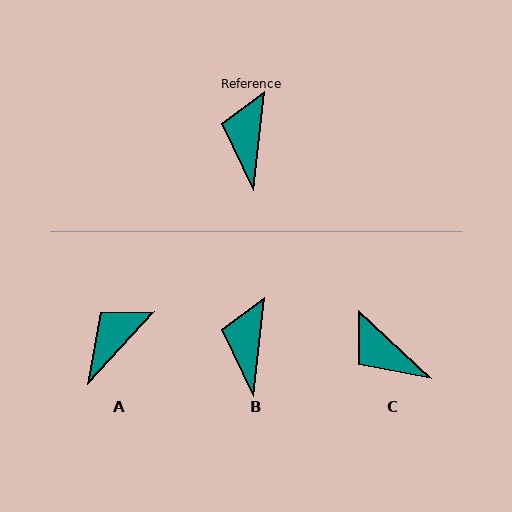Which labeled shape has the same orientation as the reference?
B.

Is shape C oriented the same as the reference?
No, it is off by about 53 degrees.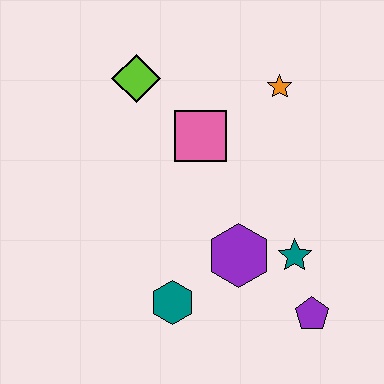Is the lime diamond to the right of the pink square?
No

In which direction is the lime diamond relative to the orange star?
The lime diamond is to the left of the orange star.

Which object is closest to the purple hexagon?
The teal star is closest to the purple hexagon.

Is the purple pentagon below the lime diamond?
Yes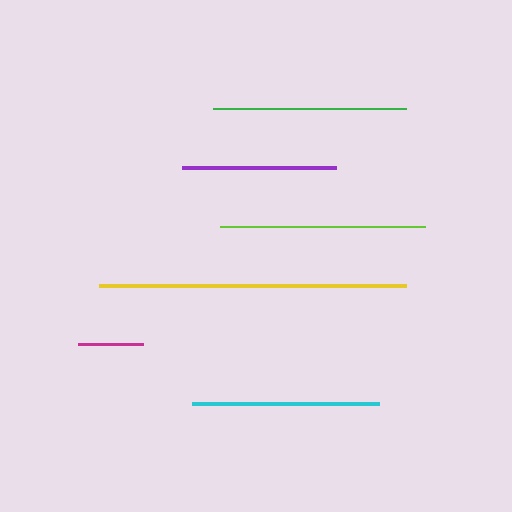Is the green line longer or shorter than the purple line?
The green line is longer than the purple line.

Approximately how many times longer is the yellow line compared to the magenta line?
The yellow line is approximately 4.7 times the length of the magenta line.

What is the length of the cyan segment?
The cyan segment is approximately 187 pixels long.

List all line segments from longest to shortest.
From longest to shortest: yellow, lime, green, cyan, purple, magenta.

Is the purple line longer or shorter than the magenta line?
The purple line is longer than the magenta line.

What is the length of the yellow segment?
The yellow segment is approximately 306 pixels long.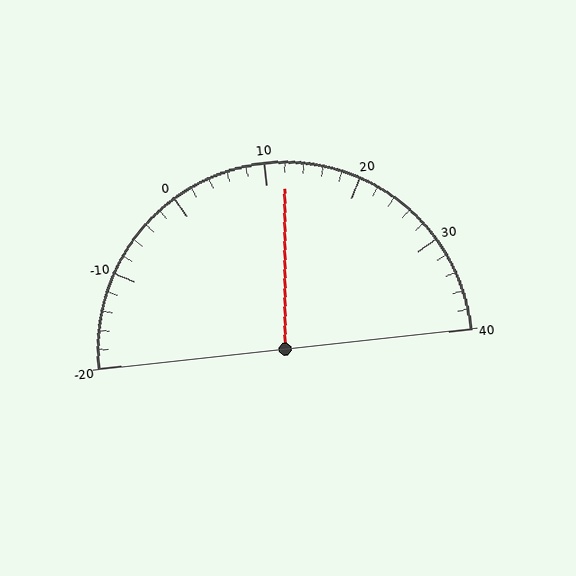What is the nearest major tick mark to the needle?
The nearest major tick mark is 10.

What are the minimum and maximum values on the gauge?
The gauge ranges from -20 to 40.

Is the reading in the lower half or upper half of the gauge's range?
The reading is in the upper half of the range (-20 to 40).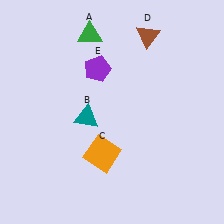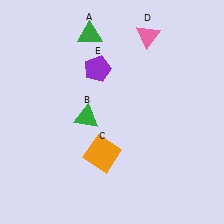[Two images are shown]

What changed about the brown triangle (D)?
In Image 1, D is brown. In Image 2, it changed to pink.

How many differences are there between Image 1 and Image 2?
There are 2 differences between the two images.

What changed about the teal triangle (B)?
In Image 1, B is teal. In Image 2, it changed to green.